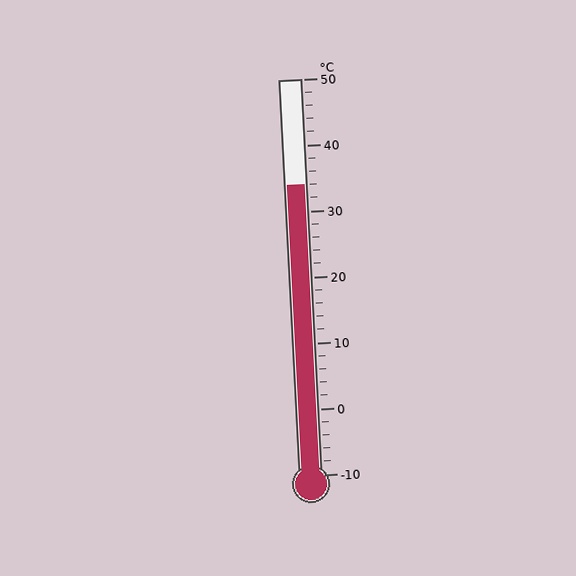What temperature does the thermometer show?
The thermometer shows approximately 34°C.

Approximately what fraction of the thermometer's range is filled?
The thermometer is filled to approximately 75% of its range.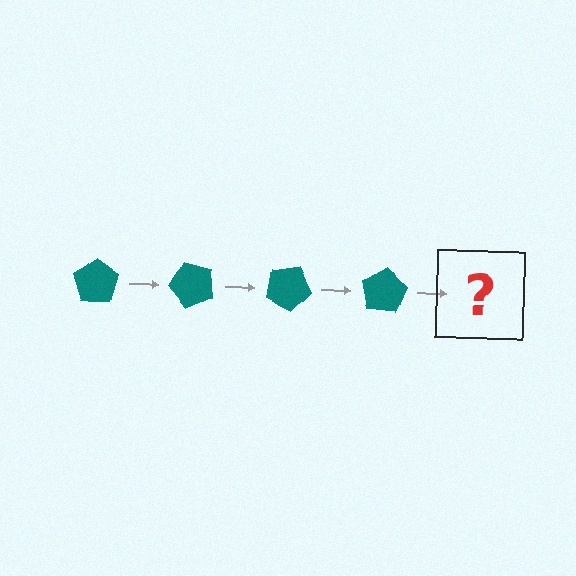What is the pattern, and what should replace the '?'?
The pattern is that the pentagon rotates 50 degrees each step. The '?' should be a teal pentagon rotated 200 degrees.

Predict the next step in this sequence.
The next step is a teal pentagon rotated 200 degrees.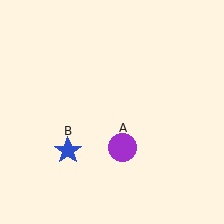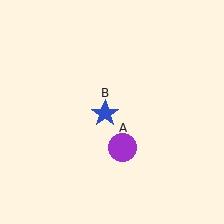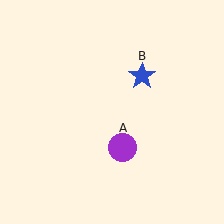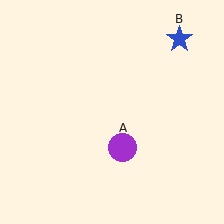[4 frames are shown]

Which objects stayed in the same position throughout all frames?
Purple circle (object A) remained stationary.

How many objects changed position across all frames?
1 object changed position: blue star (object B).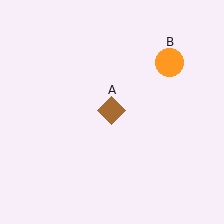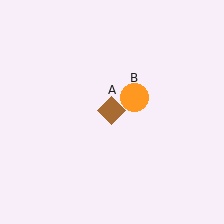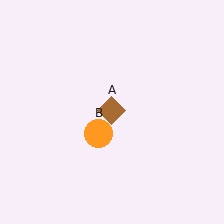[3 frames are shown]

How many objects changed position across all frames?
1 object changed position: orange circle (object B).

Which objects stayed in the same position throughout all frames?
Brown diamond (object A) remained stationary.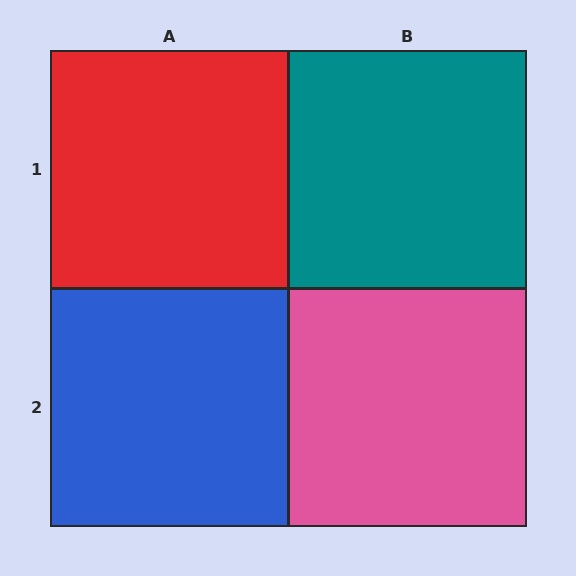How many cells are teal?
1 cell is teal.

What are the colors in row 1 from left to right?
Red, teal.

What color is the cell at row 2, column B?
Pink.